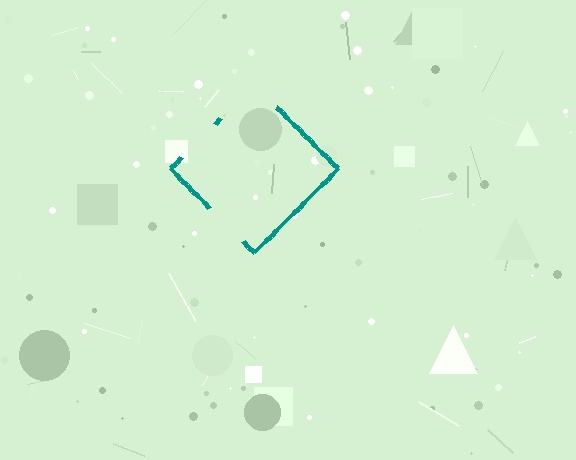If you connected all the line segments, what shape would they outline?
They would outline a diamond.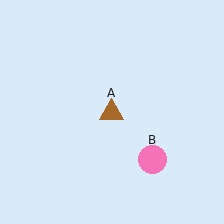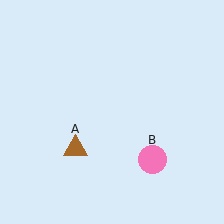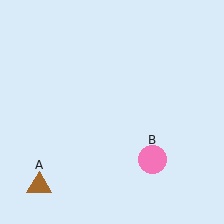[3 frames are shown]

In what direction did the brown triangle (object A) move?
The brown triangle (object A) moved down and to the left.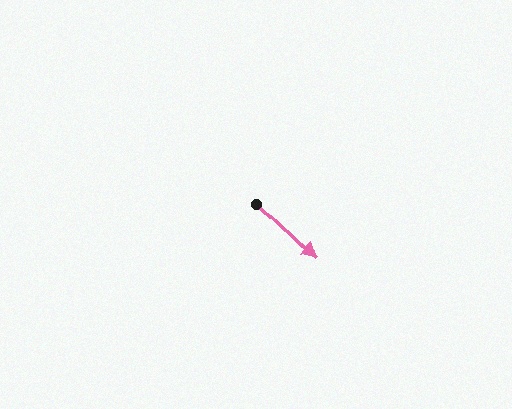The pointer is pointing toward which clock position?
Roughly 4 o'clock.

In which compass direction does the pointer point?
Southeast.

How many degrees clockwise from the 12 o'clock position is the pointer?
Approximately 133 degrees.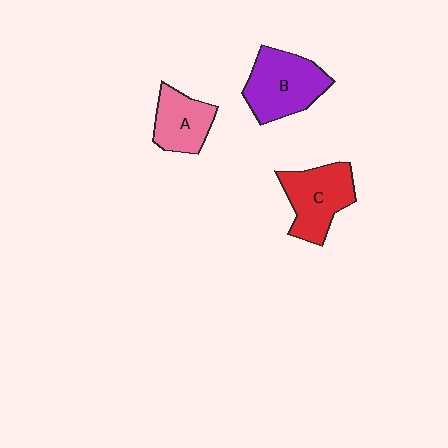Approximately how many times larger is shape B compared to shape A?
Approximately 1.4 times.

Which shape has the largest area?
Shape B (purple).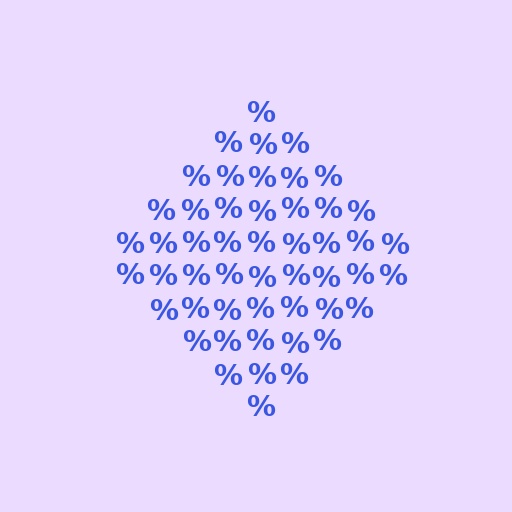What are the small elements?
The small elements are percent signs.